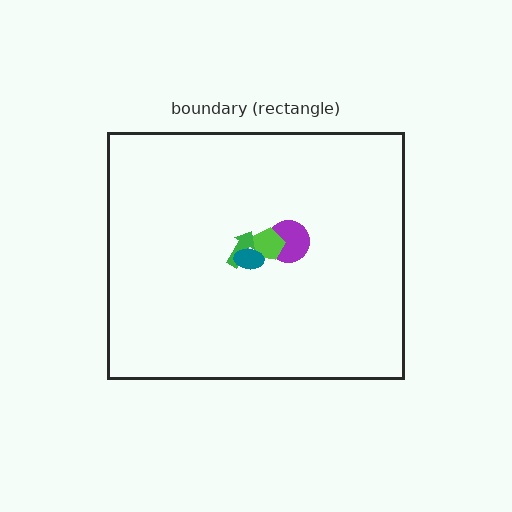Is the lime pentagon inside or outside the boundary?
Inside.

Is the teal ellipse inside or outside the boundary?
Inside.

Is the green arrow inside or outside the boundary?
Inside.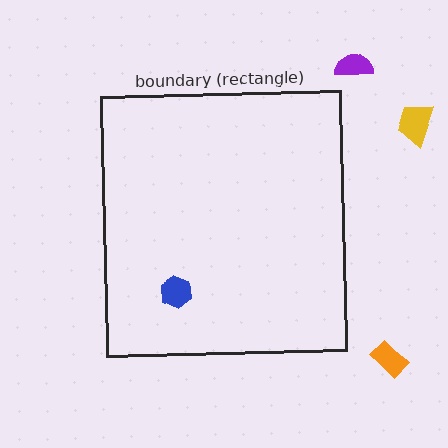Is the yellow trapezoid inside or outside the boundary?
Outside.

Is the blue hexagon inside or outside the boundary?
Inside.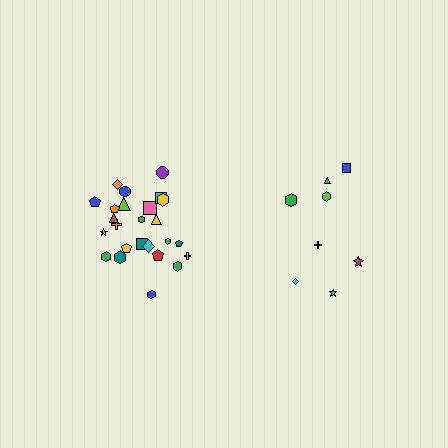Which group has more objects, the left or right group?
The left group.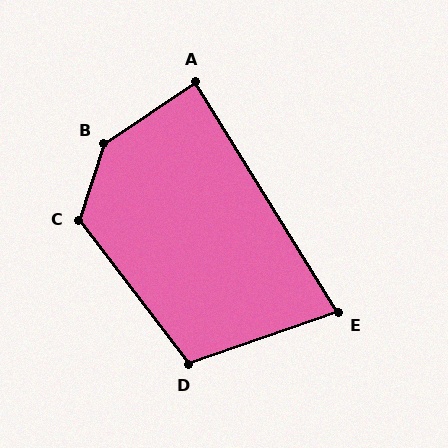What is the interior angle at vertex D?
Approximately 108 degrees (obtuse).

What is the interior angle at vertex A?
Approximately 88 degrees (approximately right).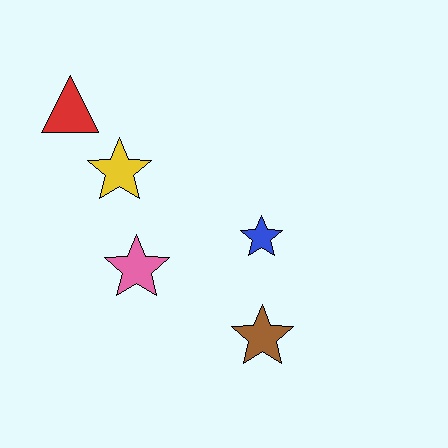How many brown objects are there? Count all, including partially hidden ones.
There is 1 brown object.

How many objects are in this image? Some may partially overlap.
There are 5 objects.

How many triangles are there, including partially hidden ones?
There is 1 triangle.